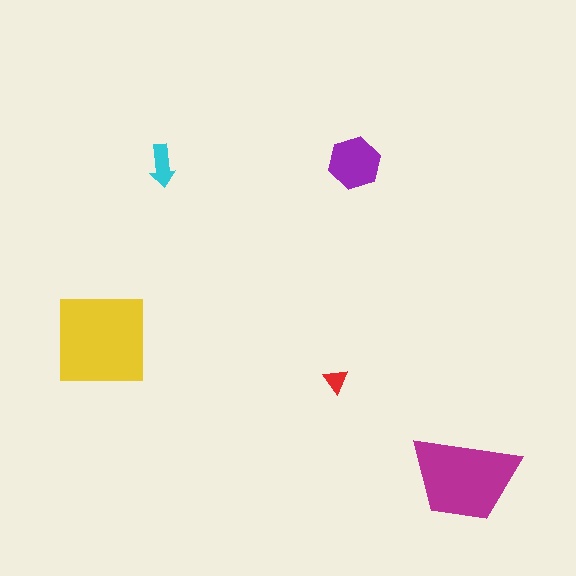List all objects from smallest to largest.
The red triangle, the cyan arrow, the purple hexagon, the magenta trapezoid, the yellow square.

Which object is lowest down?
The magenta trapezoid is bottommost.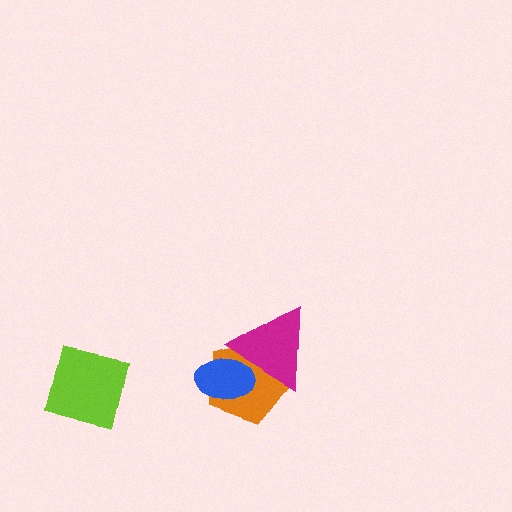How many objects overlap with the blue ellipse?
2 objects overlap with the blue ellipse.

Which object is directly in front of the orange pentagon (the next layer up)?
The magenta triangle is directly in front of the orange pentagon.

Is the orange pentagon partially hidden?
Yes, it is partially covered by another shape.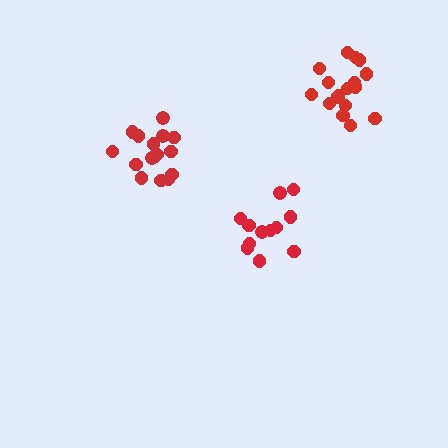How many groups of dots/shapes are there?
There are 3 groups.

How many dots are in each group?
Group 1: 17 dots, Group 2: 12 dots, Group 3: 16 dots (45 total).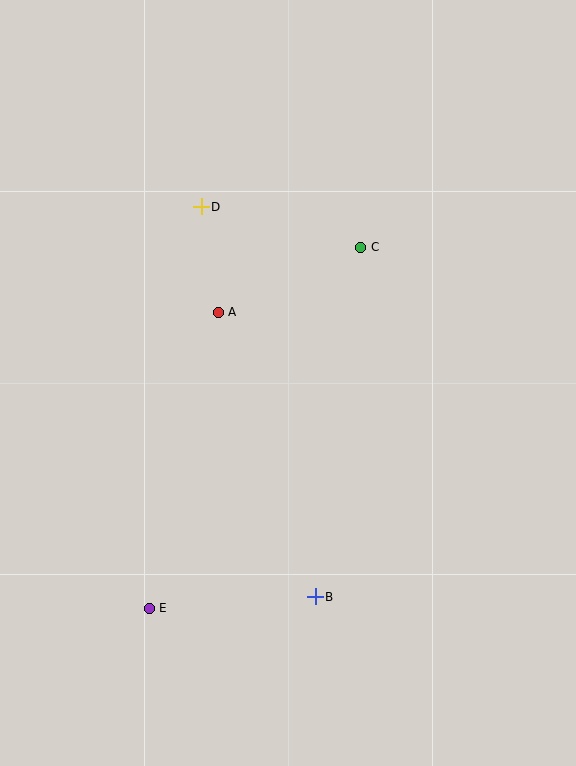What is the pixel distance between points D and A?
The distance between D and A is 107 pixels.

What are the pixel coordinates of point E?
Point E is at (149, 608).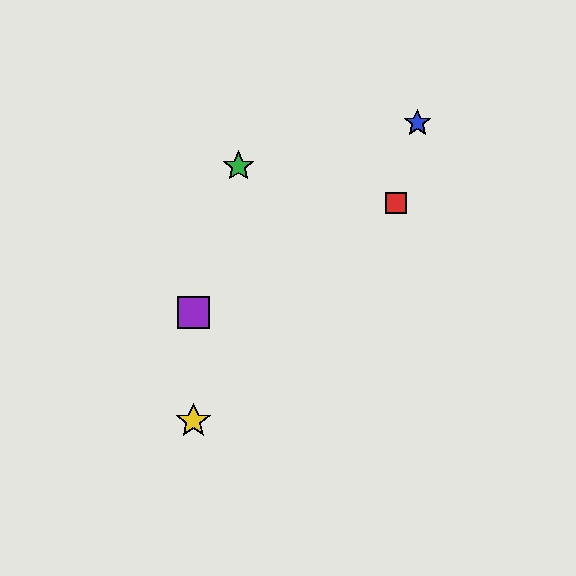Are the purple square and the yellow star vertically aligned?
Yes, both are at x≈193.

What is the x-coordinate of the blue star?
The blue star is at x≈417.